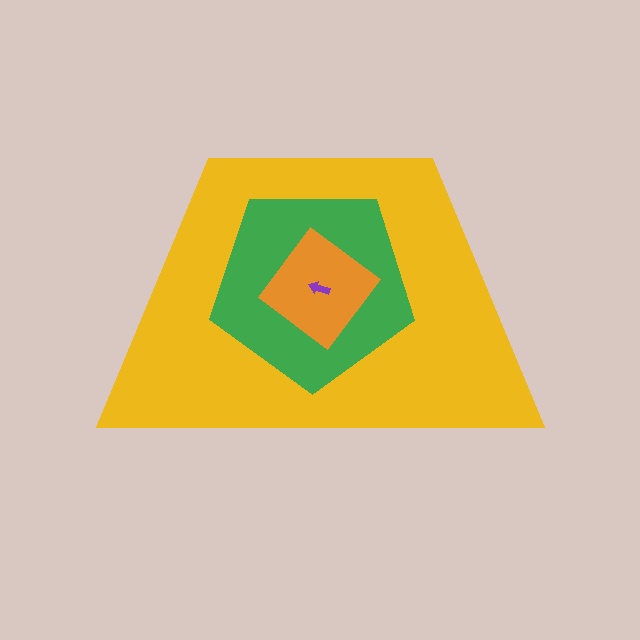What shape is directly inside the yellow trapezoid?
The green pentagon.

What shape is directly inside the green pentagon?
The orange diamond.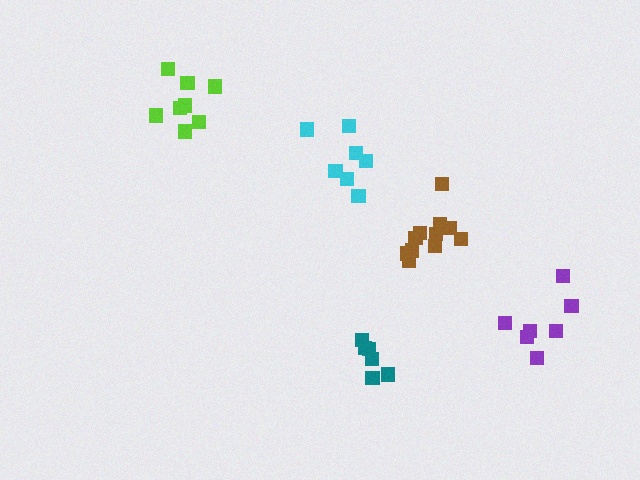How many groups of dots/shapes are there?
There are 5 groups.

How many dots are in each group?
Group 1: 8 dots, Group 2: 7 dots, Group 3: 6 dots, Group 4: 11 dots, Group 5: 7 dots (39 total).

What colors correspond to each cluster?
The clusters are colored: lime, purple, teal, brown, cyan.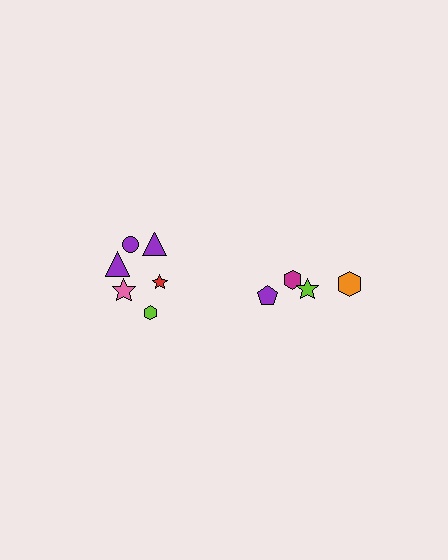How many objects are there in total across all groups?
There are 10 objects.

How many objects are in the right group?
There are 4 objects.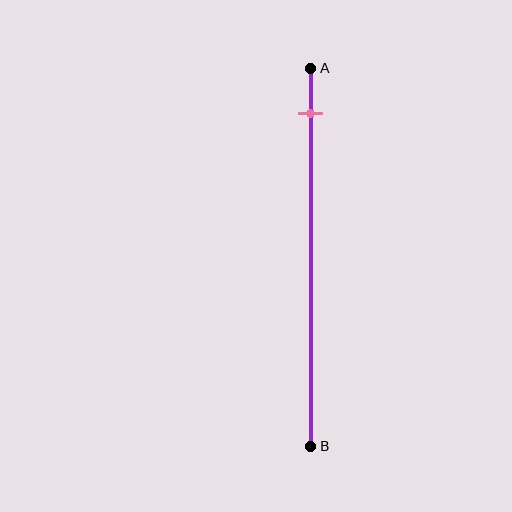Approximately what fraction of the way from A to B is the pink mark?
The pink mark is approximately 10% of the way from A to B.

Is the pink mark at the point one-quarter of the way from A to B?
No, the mark is at about 10% from A, not at the 25% one-quarter point.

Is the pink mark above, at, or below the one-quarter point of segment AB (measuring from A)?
The pink mark is above the one-quarter point of segment AB.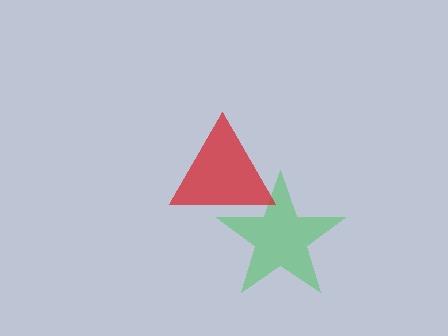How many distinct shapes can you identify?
There are 2 distinct shapes: a green star, a red triangle.